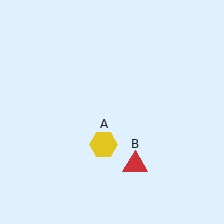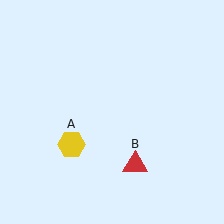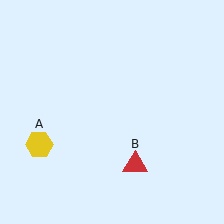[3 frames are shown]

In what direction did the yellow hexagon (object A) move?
The yellow hexagon (object A) moved left.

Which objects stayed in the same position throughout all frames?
Red triangle (object B) remained stationary.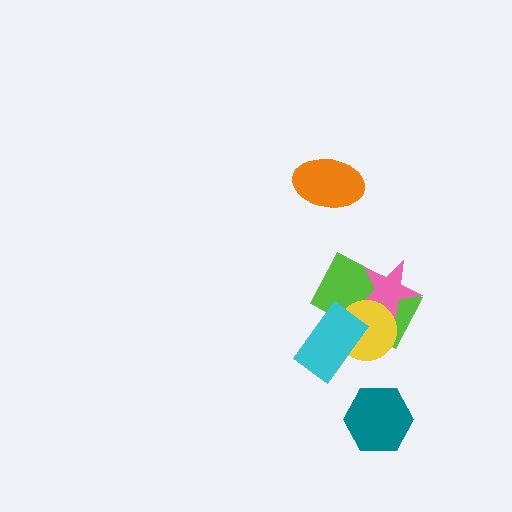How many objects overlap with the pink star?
2 objects overlap with the pink star.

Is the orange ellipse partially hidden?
No, no other shape covers it.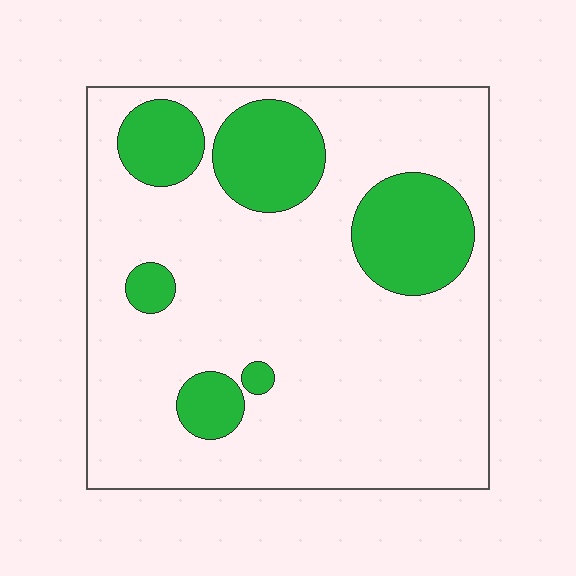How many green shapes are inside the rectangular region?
6.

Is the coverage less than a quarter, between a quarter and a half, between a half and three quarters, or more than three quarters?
Less than a quarter.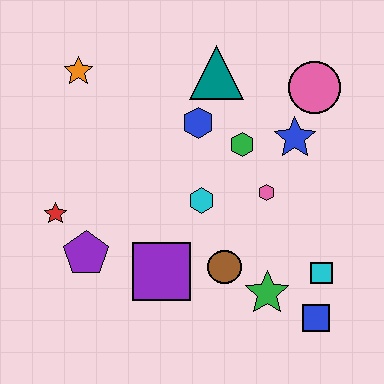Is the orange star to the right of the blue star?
No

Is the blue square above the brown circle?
No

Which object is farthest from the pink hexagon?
The orange star is farthest from the pink hexagon.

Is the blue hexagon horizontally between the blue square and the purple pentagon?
Yes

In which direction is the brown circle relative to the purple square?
The brown circle is to the right of the purple square.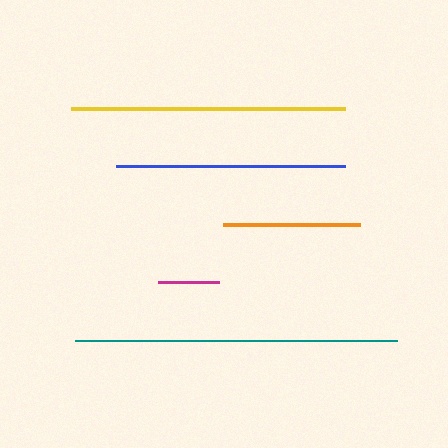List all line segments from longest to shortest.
From longest to shortest: teal, yellow, blue, orange, magenta.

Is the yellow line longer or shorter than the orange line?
The yellow line is longer than the orange line.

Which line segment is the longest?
The teal line is the longest at approximately 323 pixels.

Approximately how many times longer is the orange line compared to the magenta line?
The orange line is approximately 2.3 times the length of the magenta line.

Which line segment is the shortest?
The magenta line is the shortest at approximately 61 pixels.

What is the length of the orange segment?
The orange segment is approximately 137 pixels long.